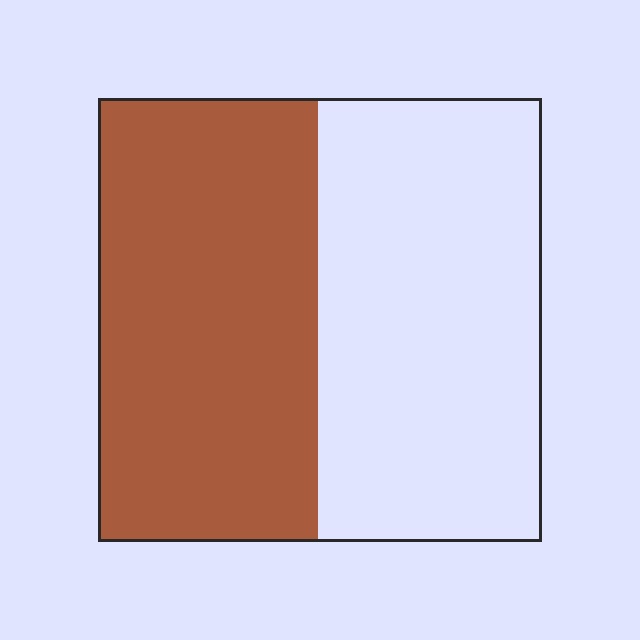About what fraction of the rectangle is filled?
About one half (1/2).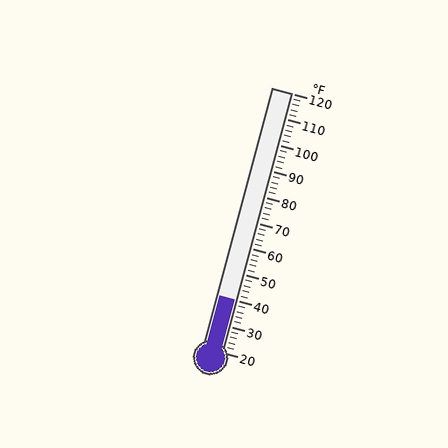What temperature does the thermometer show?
The thermometer shows approximately 40°F.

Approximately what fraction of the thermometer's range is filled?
The thermometer is filled to approximately 20% of its range.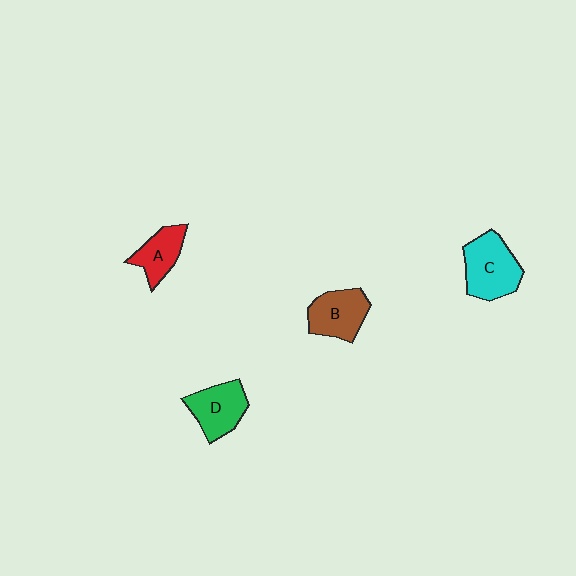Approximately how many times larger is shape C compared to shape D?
Approximately 1.2 times.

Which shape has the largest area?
Shape C (cyan).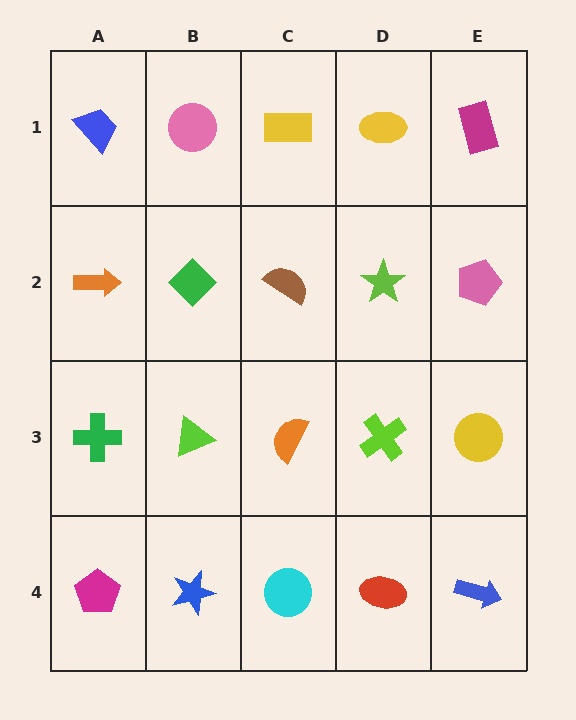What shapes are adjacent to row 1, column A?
An orange arrow (row 2, column A), a pink circle (row 1, column B).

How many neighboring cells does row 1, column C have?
3.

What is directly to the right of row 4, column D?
A blue arrow.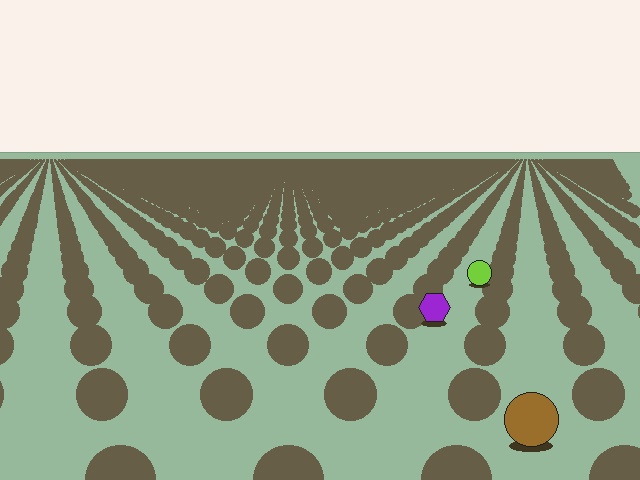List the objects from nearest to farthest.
From nearest to farthest: the brown circle, the purple hexagon, the lime circle.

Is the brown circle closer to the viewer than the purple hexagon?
Yes. The brown circle is closer — you can tell from the texture gradient: the ground texture is coarser near it.